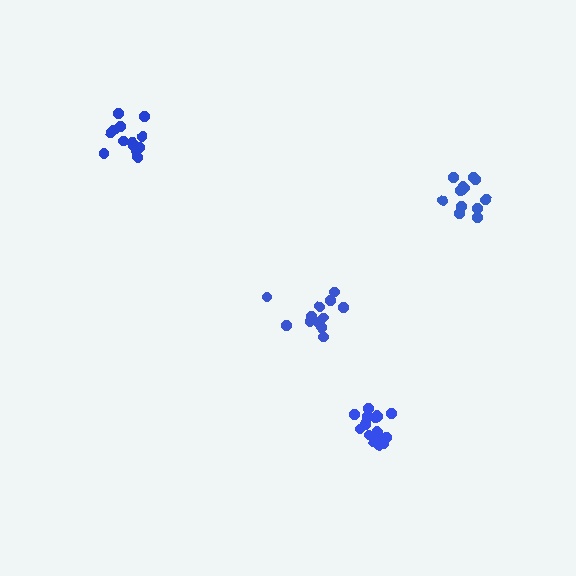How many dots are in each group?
Group 1: 12 dots, Group 2: 13 dots, Group 3: 13 dots, Group 4: 17 dots (55 total).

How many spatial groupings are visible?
There are 4 spatial groupings.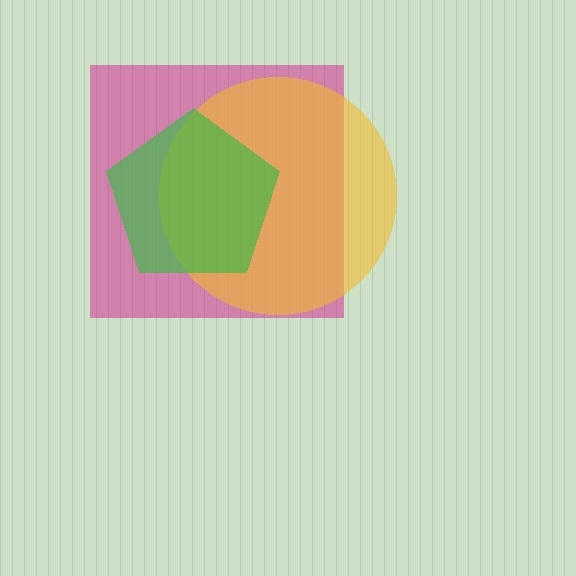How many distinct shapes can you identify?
There are 3 distinct shapes: a magenta square, a yellow circle, a green pentagon.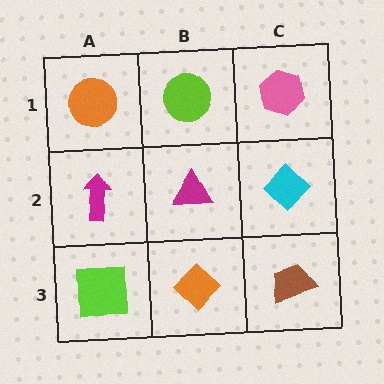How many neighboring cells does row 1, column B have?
3.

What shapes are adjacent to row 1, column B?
A magenta triangle (row 2, column B), an orange circle (row 1, column A), a pink hexagon (row 1, column C).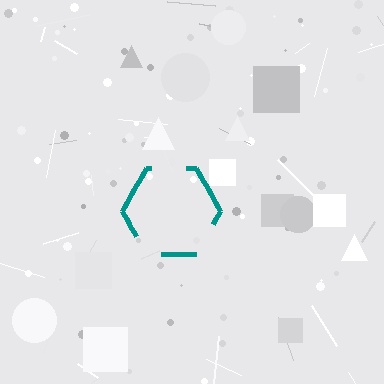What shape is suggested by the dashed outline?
The dashed outline suggests a hexagon.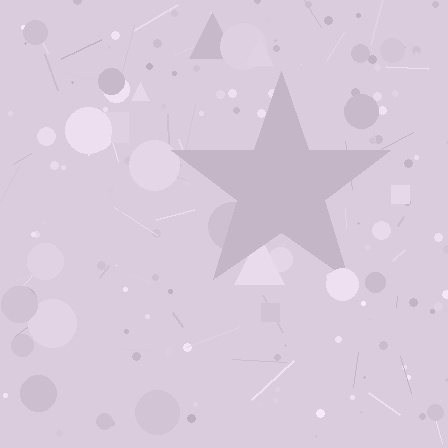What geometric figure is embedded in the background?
A star is embedded in the background.